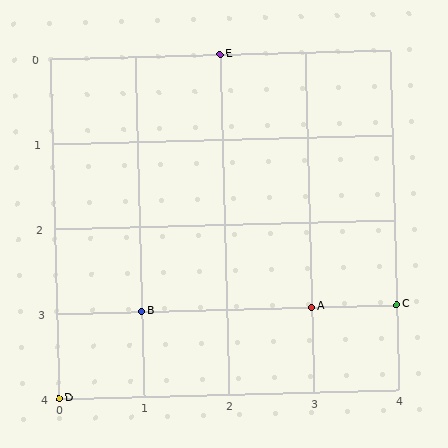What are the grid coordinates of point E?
Point E is at grid coordinates (2, 0).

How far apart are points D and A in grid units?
Points D and A are 3 columns and 1 row apart (about 3.2 grid units diagonally).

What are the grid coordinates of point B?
Point B is at grid coordinates (1, 3).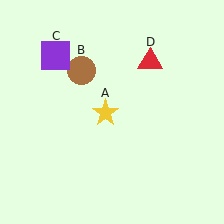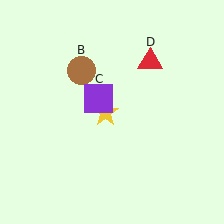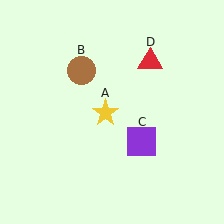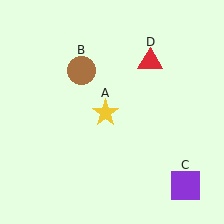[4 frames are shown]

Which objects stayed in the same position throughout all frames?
Yellow star (object A) and brown circle (object B) and red triangle (object D) remained stationary.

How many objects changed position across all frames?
1 object changed position: purple square (object C).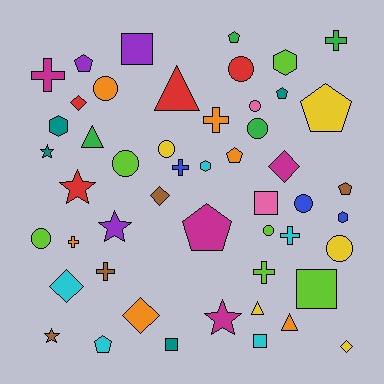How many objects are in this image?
There are 50 objects.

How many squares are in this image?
There are 5 squares.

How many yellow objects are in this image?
There are 5 yellow objects.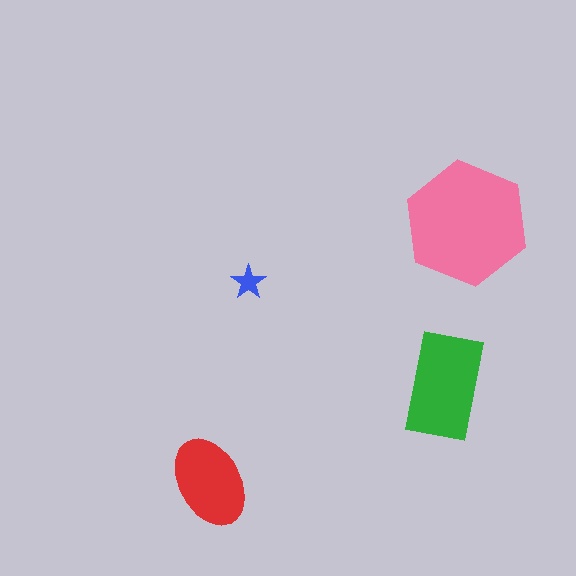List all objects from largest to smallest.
The pink hexagon, the green rectangle, the red ellipse, the blue star.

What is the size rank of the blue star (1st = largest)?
4th.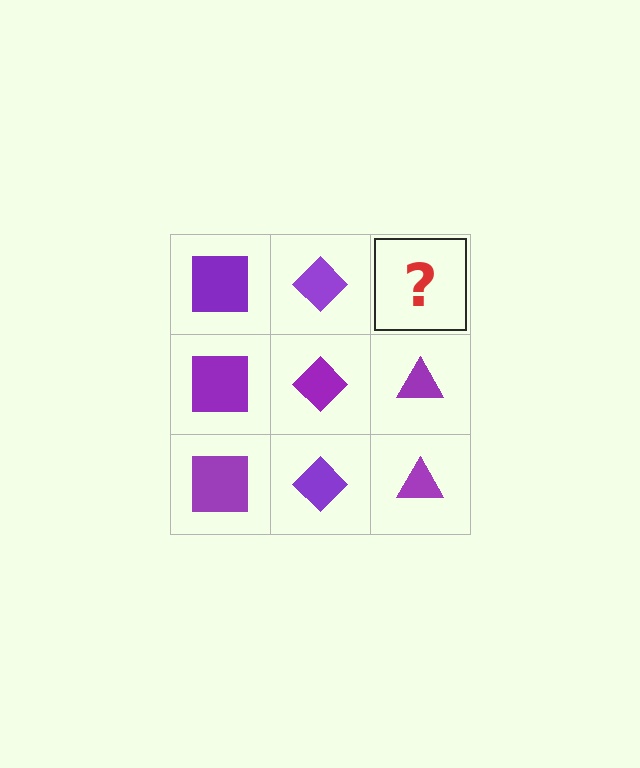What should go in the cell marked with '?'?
The missing cell should contain a purple triangle.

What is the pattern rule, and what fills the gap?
The rule is that each column has a consistent shape. The gap should be filled with a purple triangle.